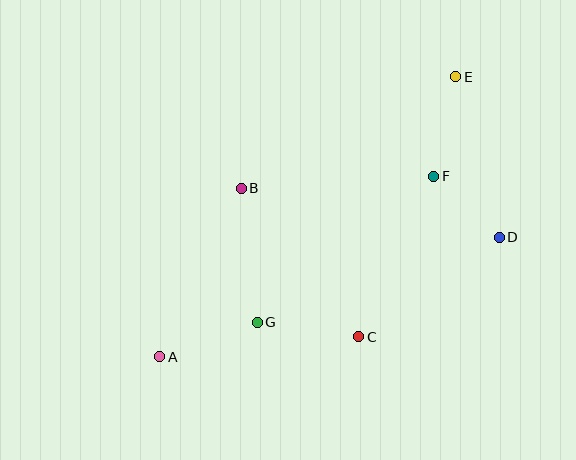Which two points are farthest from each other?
Points A and E are farthest from each other.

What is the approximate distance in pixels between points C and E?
The distance between C and E is approximately 277 pixels.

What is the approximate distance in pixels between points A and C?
The distance between A and C is approximately 200 pixels.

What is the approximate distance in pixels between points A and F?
The distance between A and F is approximately 328 pixels.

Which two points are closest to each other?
Points D and F are closest to each other.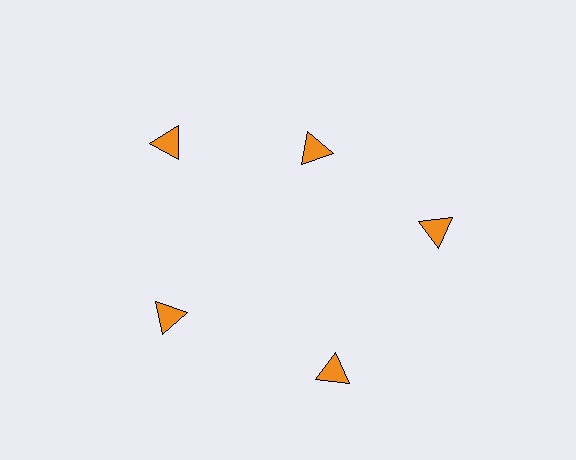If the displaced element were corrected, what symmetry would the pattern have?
It would have 5-fold rotational symmetry — the pattern would map onto itself every 72 degrees.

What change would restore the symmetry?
The symmetry would be restored by moving it outward, back onto the ring so that all 5 triangles sit at equal angles and equal distance from the center.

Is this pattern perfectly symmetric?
No. The 5 orange triangles are arranged in a ring, but one element near the 1 o'clock position is pulled inward toward the center, breaking the 5-fold rotational symmetry.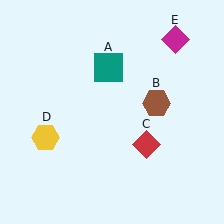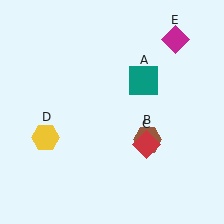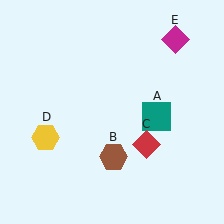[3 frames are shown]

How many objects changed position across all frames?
2 objects changed position: teal square (object A), brown hexagon (object B).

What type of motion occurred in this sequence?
The teal square (object A), brown hexagon (object B) rotated clockwise around the center of the scene.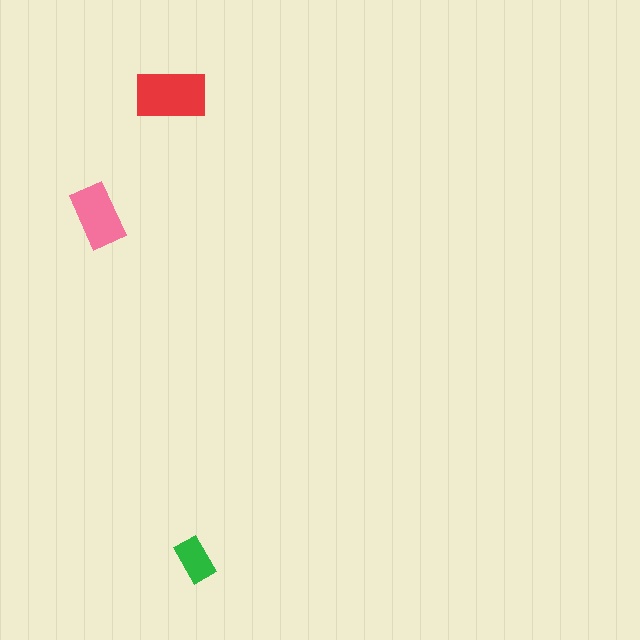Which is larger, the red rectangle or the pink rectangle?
The red one.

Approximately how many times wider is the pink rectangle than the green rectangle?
About 1.5 times wider.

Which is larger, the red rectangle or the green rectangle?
The red one.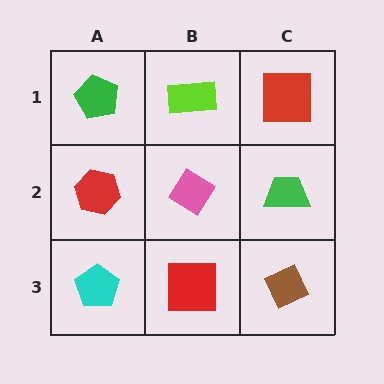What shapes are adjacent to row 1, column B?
A pink diamond (row 2, column B), a green pentagon (row 1, column A), a red square (row 1, column C).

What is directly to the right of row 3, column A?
A red square.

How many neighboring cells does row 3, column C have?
2.